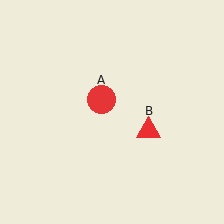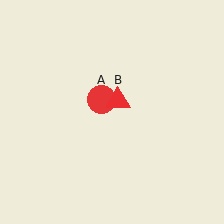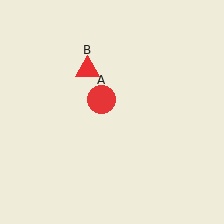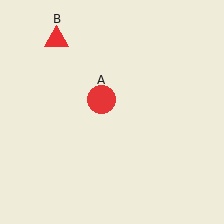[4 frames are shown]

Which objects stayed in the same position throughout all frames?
Red circle (object A) remained stationary.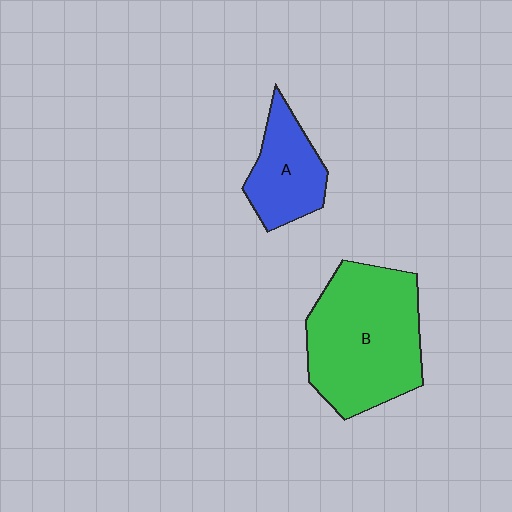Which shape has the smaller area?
Shape A (blue).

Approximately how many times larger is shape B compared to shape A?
Approximately 2.1 times.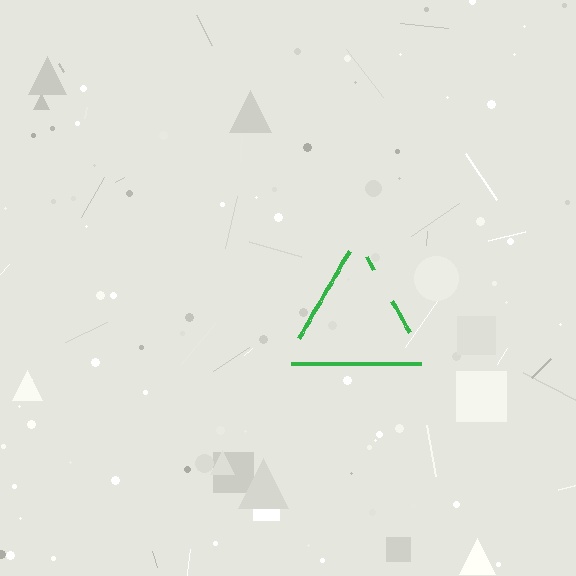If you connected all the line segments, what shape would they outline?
They would outline a triangle.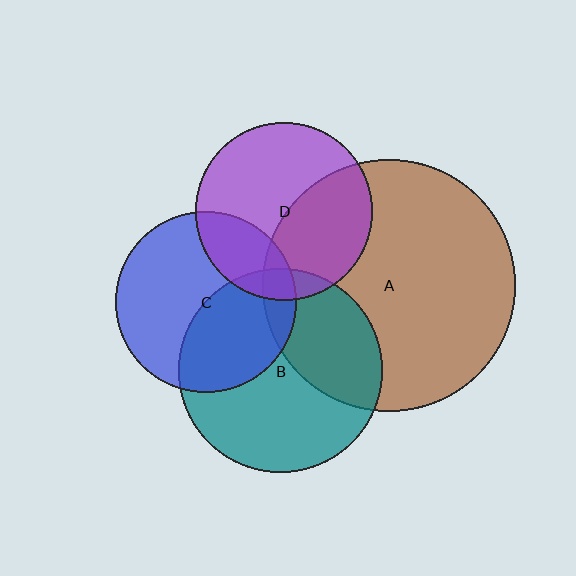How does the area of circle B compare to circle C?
Approximately 1.3 times.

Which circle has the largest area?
Circle A (brown).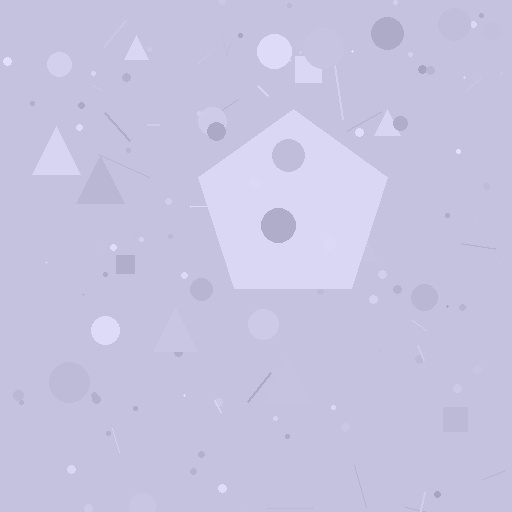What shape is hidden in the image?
A pentagon is hidden in the image.